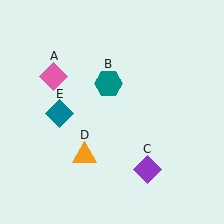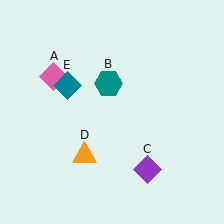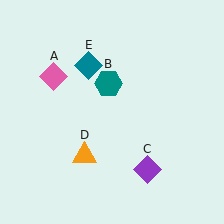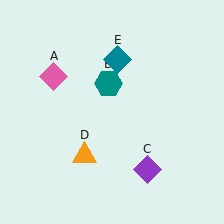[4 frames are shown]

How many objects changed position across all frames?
1 object changed position: teal diamond (object E).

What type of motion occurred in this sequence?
The teal diamond (object E) rotated clockwise around the center of the scene.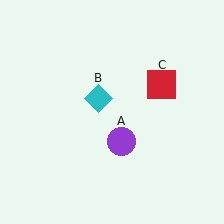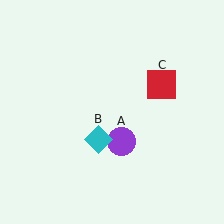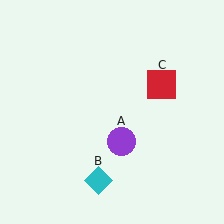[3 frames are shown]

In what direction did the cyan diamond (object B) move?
The cyan diamond (object B) moved down.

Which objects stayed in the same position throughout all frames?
Purple circle (object A) and red square (object C) remained stationary.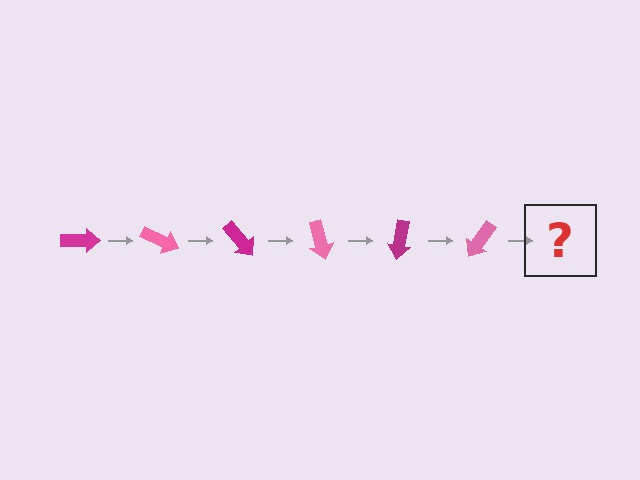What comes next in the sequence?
The next element should be a magenta arrow, rotated 150 degrees from the start.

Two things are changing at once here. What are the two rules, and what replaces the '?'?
The two rules are that it rotates 25 degrees each step and the color cycles through magenta and pink. The '?' should be a magenta arrow, rotated 150 degrees from the start.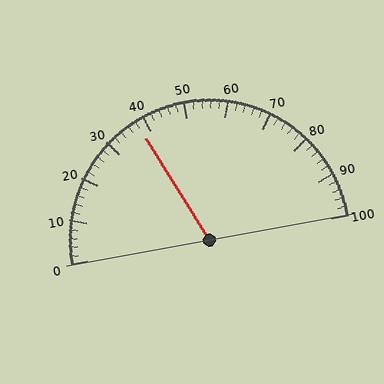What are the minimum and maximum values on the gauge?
The gauge ranges from 0 to 100.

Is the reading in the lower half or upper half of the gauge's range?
The reading is in the lower half of the range (0 to 100).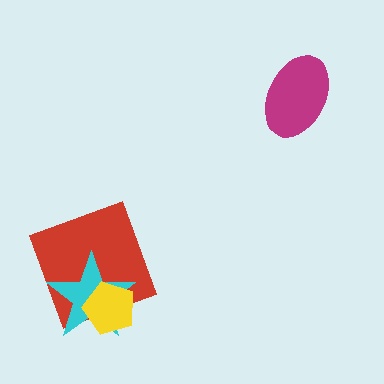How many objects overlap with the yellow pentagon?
2 objects overlap with the yellow pentagon.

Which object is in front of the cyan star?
The yellow pentagon is in front of the cyan star.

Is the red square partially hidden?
Yes, it is partially covered by another shape.